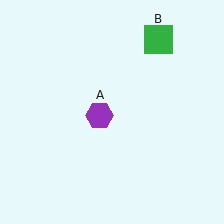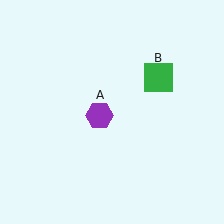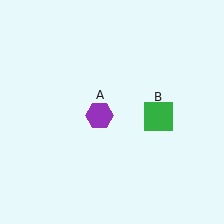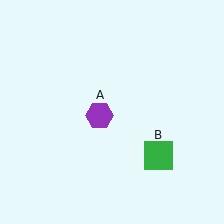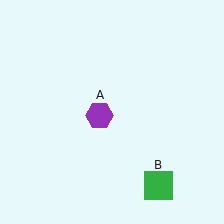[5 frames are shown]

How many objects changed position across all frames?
1 object changed position: green square (object B).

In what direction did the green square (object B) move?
The green square (object B) moved down.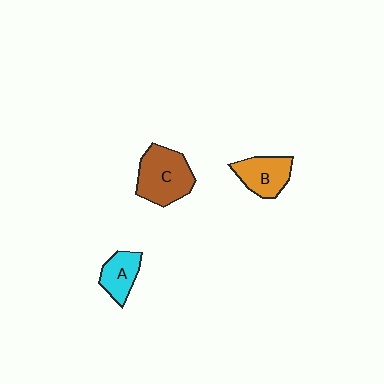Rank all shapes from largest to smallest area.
From largest to smallest: C (brown), B (orange), A (cyan).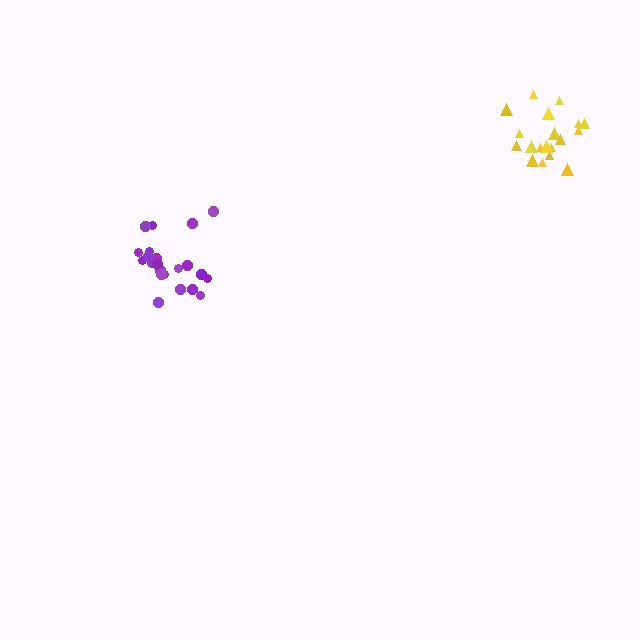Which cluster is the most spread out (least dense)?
Purple.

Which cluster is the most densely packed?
Yellow.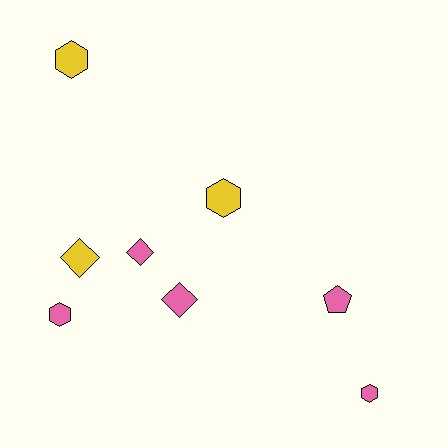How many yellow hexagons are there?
There are 2 yellow hexagons.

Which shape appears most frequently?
Hexagon, with 4 objects.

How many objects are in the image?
There are 8 objects.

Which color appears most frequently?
Pink, with 5 objects.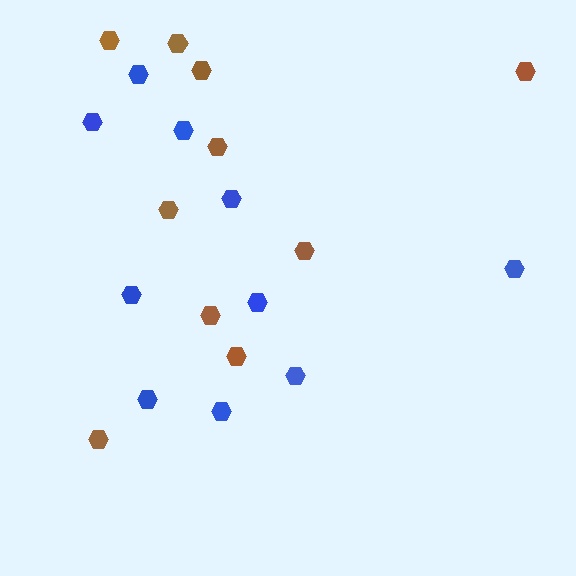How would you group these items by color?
There are 2 groups: one group of blue hexagons (10) and one group of brown hexagons (10).